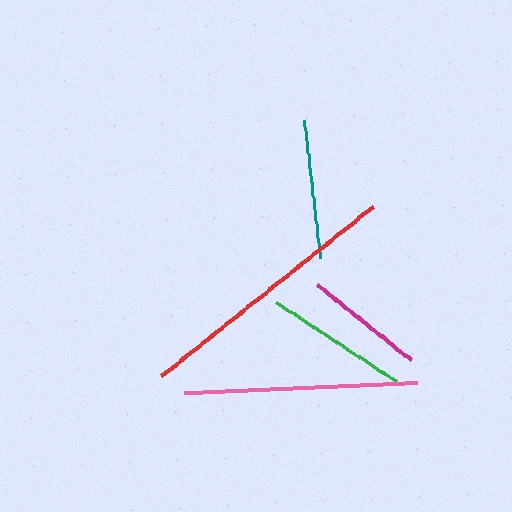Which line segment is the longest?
The red line is the longest at approximately 271 pixels.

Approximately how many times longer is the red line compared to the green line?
The red line is approximately 1.9 times the length of the green line.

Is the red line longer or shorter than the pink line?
The red line is longer than the pink line.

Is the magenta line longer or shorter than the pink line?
The pink line is longer than the magenta line.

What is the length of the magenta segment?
The magenta segment is approximately 120 pixels long.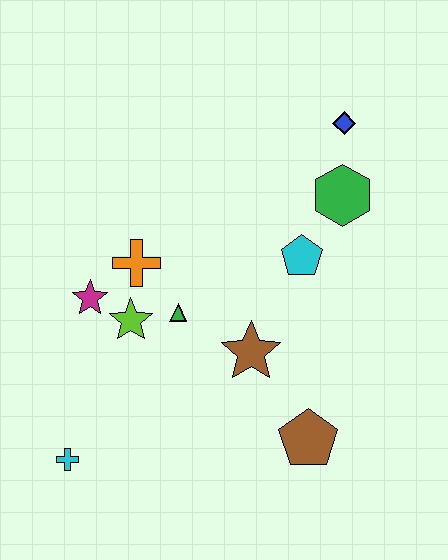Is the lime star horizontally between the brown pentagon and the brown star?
No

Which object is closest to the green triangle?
The lime star is closest to the green triangle.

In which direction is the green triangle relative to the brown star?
The green triangle is to the left of the brown star.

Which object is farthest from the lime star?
The blue diamond is farthest from the lime star.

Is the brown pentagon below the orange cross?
Yes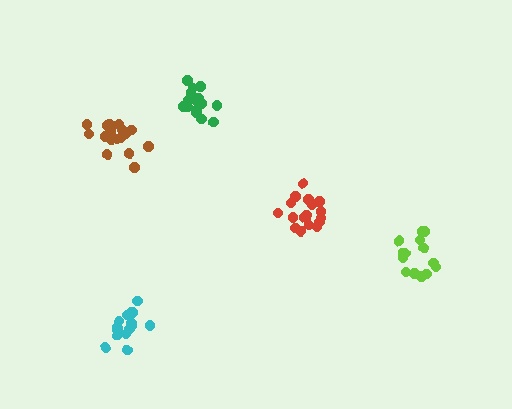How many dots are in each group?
Group 1: 19 dots, Group 2: 18 dots, Group 3: 16 dots, Group 4: 14 dots, Group 5: 16 dots (83 total).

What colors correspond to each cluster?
The clusters are colored: brown, red, cyan, lime, green.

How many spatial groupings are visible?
There are 5 spatial groupings.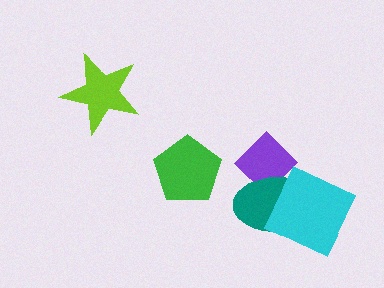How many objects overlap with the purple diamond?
1 object overlaps with the purple diamond.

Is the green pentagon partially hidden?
No, no other shape covers it.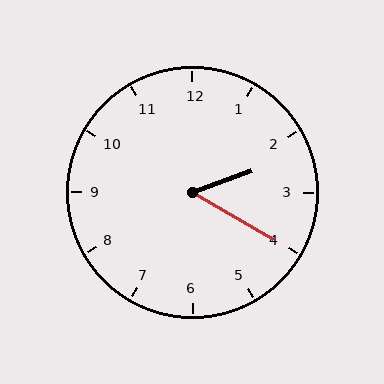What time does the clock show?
2:20.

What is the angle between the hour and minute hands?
Approximately 50 degrees.